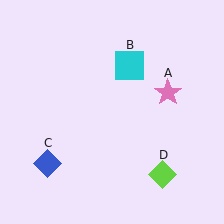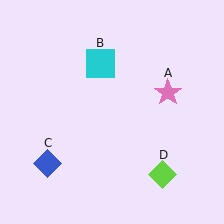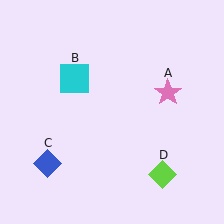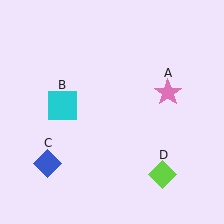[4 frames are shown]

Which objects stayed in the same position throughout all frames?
Pink star (object A) and blue diamond (object C) and lime diamond (object D) remained stationary.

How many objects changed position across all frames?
1 object changed position: cyan square (object B).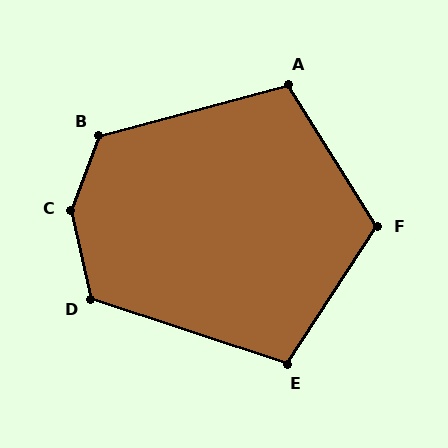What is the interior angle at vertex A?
Approximately 107 degrees (obtuse).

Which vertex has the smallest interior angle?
E, at approximately 105 degrees.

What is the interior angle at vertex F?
Approximately 115 degrees (obtuse).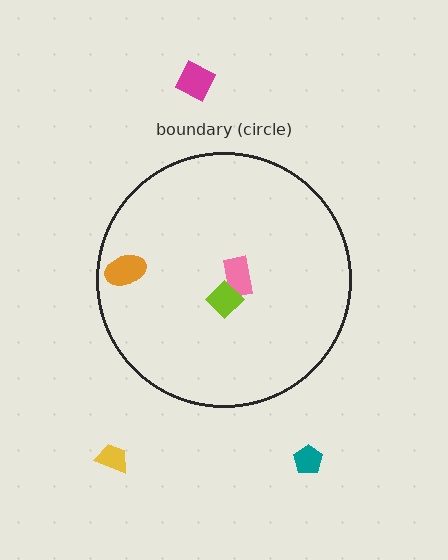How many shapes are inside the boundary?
3 inside, 3 outside.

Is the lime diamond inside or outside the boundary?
Inside.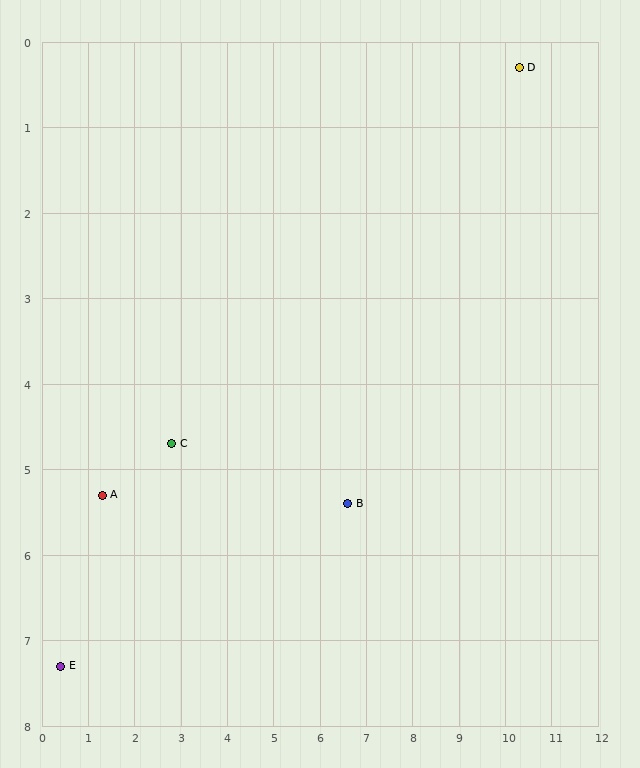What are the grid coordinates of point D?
Point D is at approximately (10.3, 0.3).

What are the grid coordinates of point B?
Point B is at approximately (6.6, 5.4).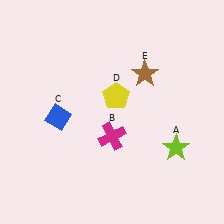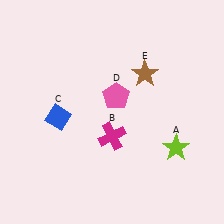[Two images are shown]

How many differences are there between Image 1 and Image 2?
There is 1 difference between the two images.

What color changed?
The pentagon (D) changed from yellow in Image 1 to pink in Image 2.